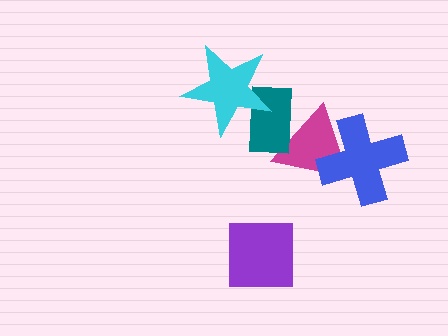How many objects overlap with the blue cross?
1 object overlaps with the blue cross.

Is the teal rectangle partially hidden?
Yes, it is partially covered by another shape.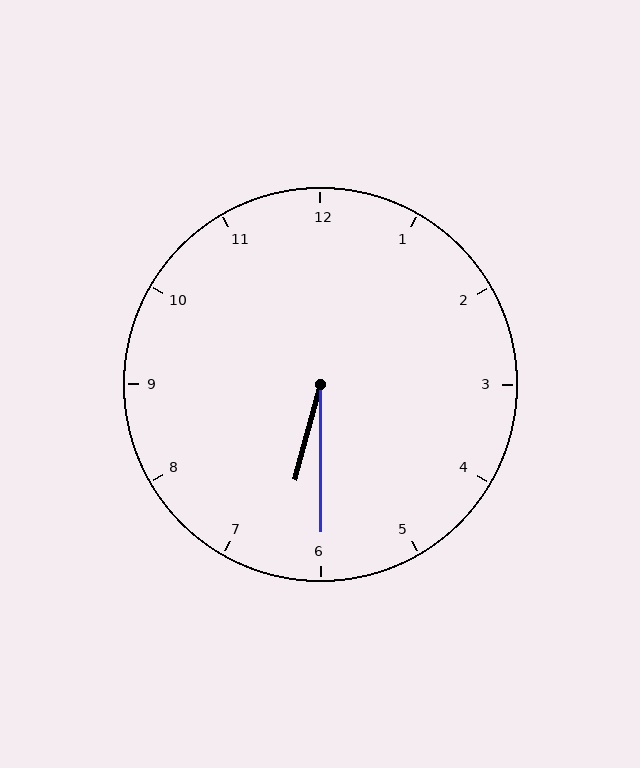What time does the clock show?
6:30.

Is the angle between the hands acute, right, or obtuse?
It is acute.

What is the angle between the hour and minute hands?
Approximately 15 degrees.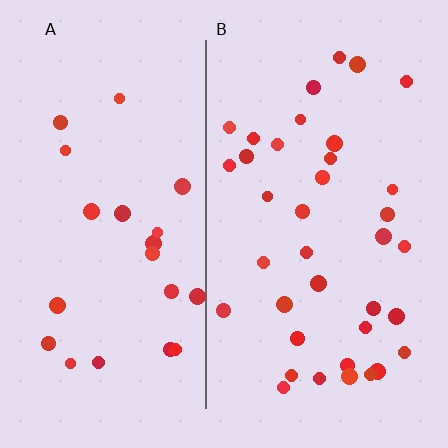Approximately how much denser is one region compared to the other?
Approximately 1.7× — region B over region A.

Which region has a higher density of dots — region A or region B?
B (the right).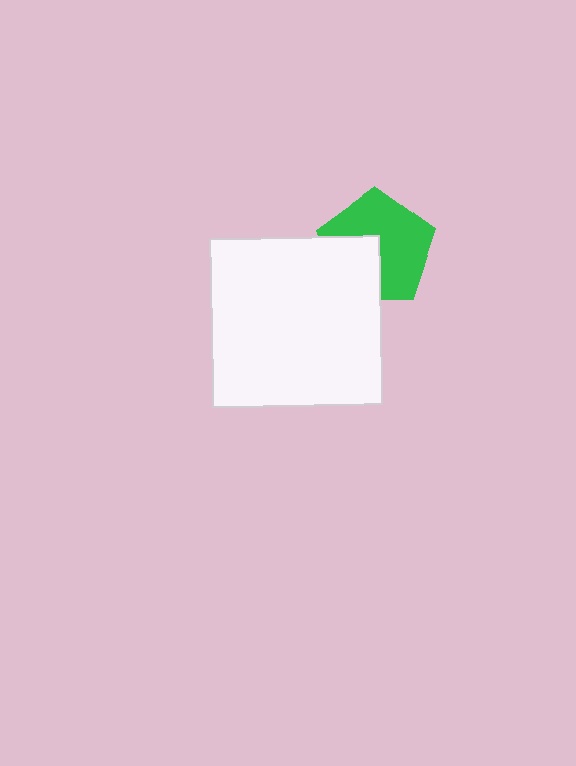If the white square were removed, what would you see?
You would see the complete green pentagon.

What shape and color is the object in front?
The object in front is a white square.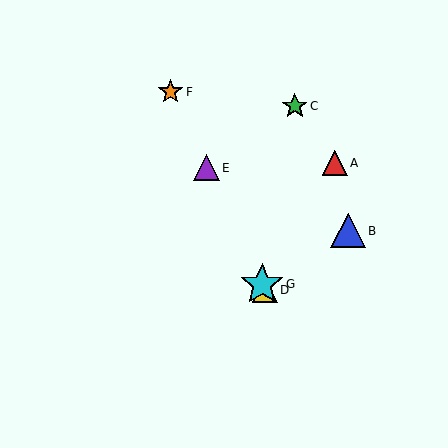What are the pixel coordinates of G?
Object G is at (262, 284).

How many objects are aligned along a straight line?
4 objects (D, E, F, G) are aligned along a straight line.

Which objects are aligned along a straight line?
Objects D, E, F, G are aligned along a straight line.